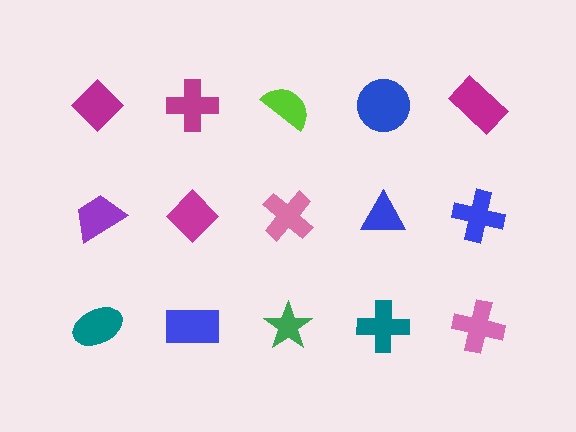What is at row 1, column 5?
A magenta rectangle.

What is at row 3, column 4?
A teal cross.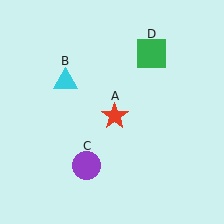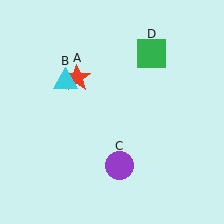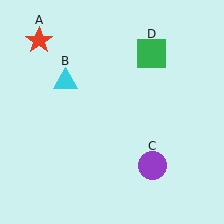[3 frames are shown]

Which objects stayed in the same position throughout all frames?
Cyan triangle (object B) and green square (object D) remained stationary.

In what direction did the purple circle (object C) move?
The purple circle (object C) moved right.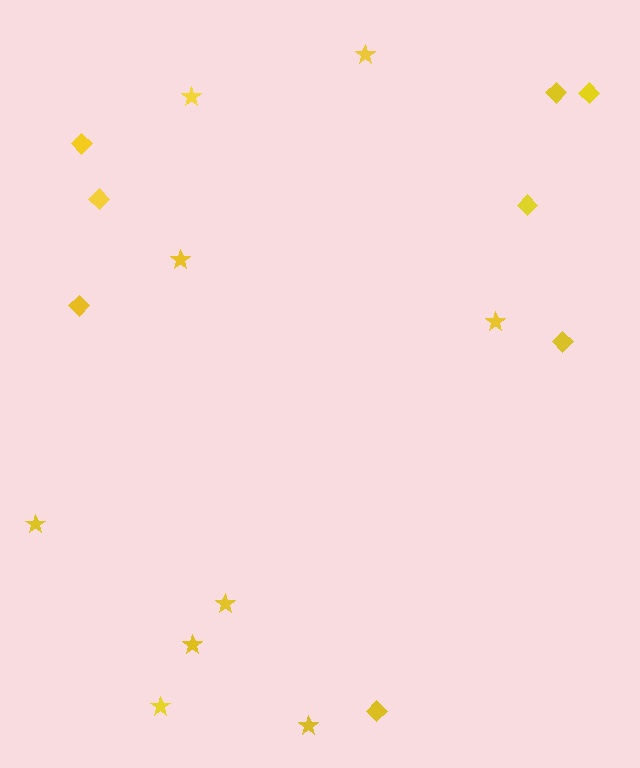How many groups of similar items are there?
There are 2 groups: one group of stars (9) and one group of diamonds (8).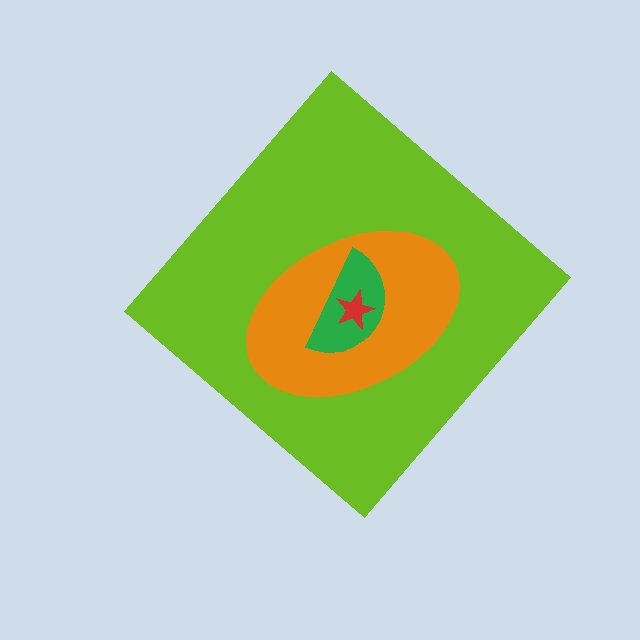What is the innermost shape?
The red star.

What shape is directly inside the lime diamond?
The orange ellipse.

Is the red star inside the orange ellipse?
Yes.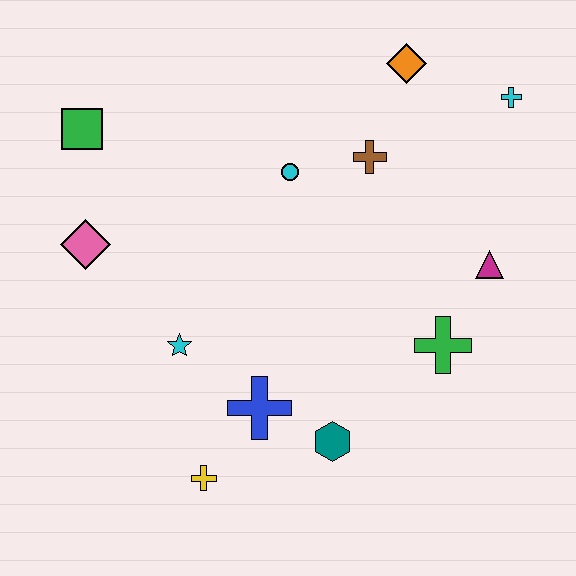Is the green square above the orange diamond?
No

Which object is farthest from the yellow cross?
The cyan cross is farthest from the yellow cross.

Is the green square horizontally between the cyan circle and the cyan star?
No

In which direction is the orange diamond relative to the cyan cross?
The orange diamond is to the left of the cyan cross.